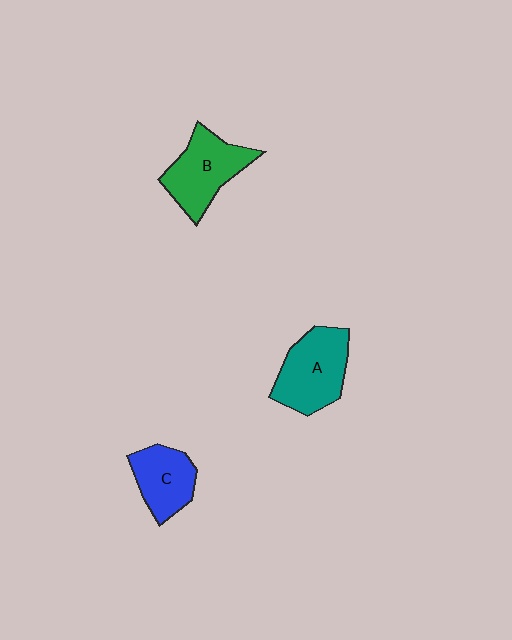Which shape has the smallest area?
Shape C (blue).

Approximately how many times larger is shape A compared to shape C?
Approximately 1.3 times.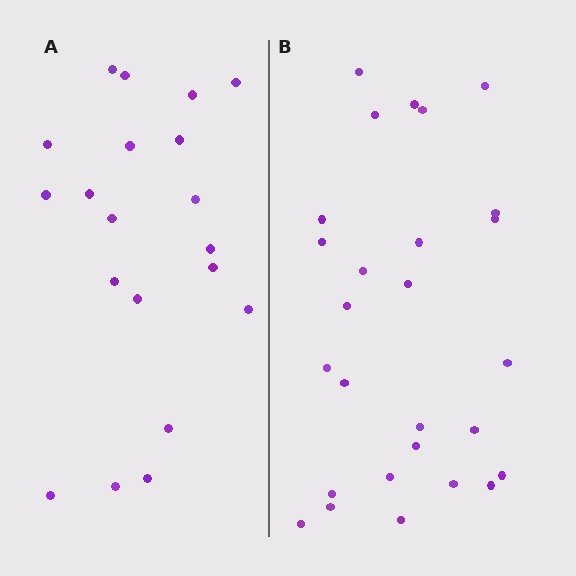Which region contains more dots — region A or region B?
Region B (the right region) has more dots.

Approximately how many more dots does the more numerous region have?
Region B has roughly 8 or so more dots than region A.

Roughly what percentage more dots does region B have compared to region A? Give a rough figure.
About 35% more.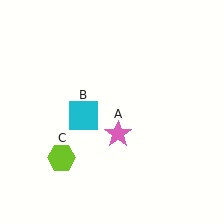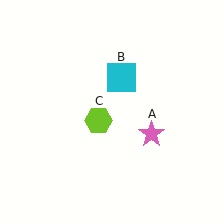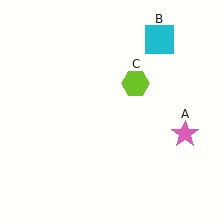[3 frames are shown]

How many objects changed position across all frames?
3 objects changed position: pink star (object A), cyan square (object B), lime hexagon (object C).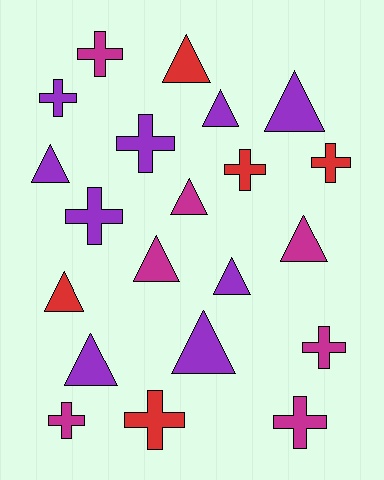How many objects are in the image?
There are 21 objects.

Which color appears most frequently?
Purple, with 9 objects.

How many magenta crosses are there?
There are 4 magenta crosses.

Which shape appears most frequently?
Triangle, with 11 objects.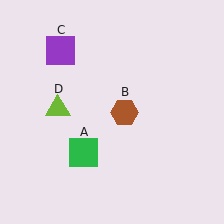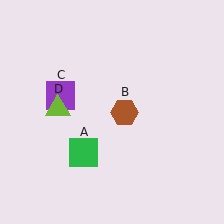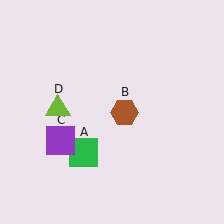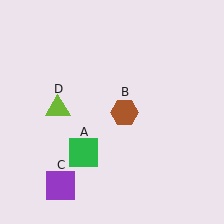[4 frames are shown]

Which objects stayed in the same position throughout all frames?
Green square (object A) and brown hexagon (object B) and lime triangle (object D) remained stationary.